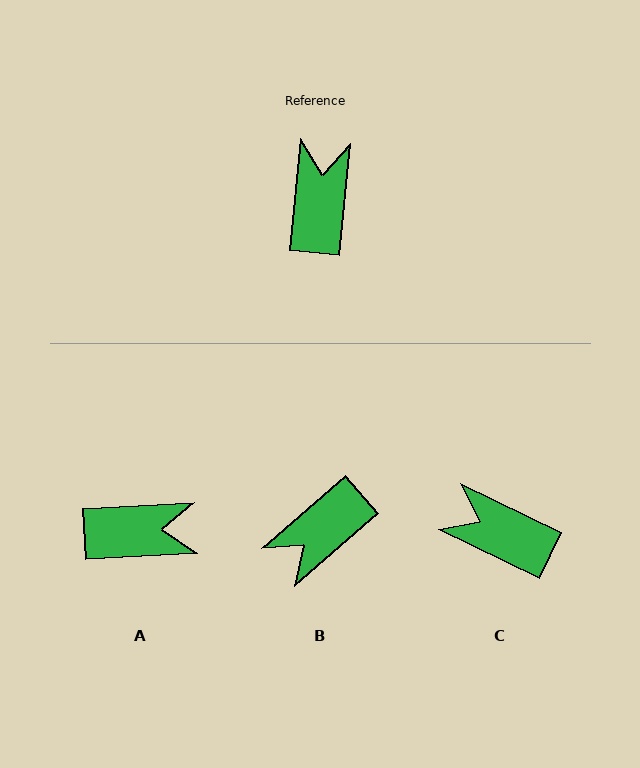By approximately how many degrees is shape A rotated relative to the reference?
Approximately 81 degrees clockwise.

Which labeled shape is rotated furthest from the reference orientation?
B, about 137 degrees away.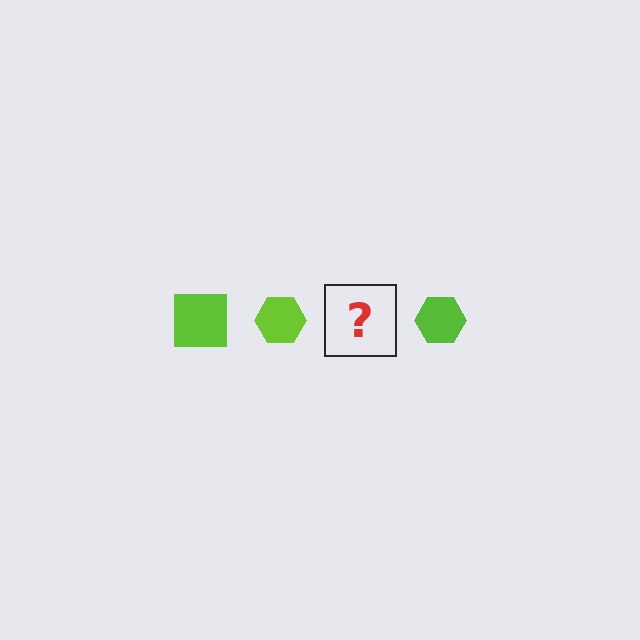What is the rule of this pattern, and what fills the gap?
The rule is that the pattern cycles through square, hexagon shapes in lime. The gap should be filled with a lime square.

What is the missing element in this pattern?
The missing element is a lime square.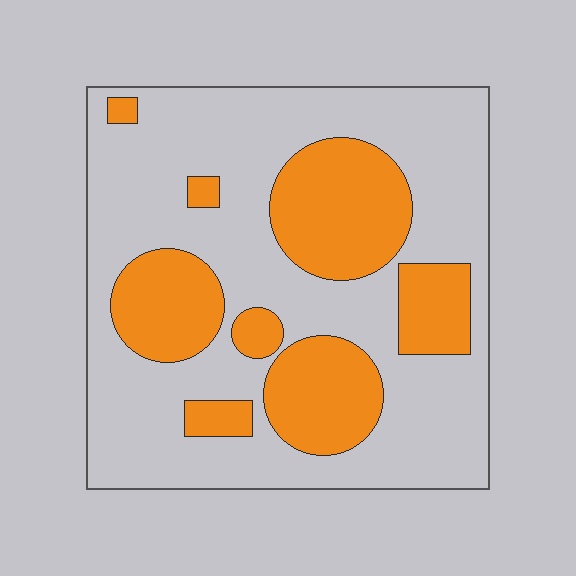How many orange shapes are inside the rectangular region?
8.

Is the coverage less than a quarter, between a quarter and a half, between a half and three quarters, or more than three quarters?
Between a quarter and a half.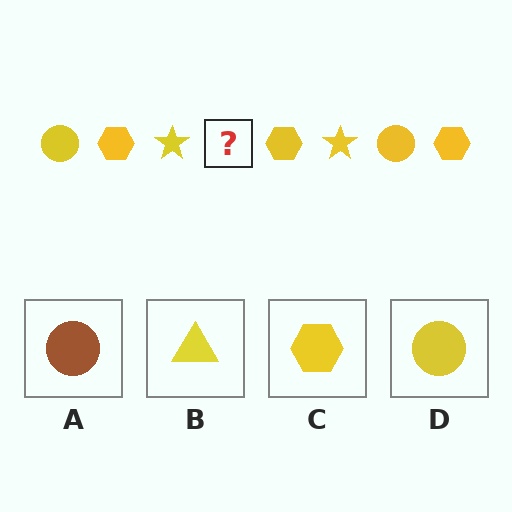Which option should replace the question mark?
Option D.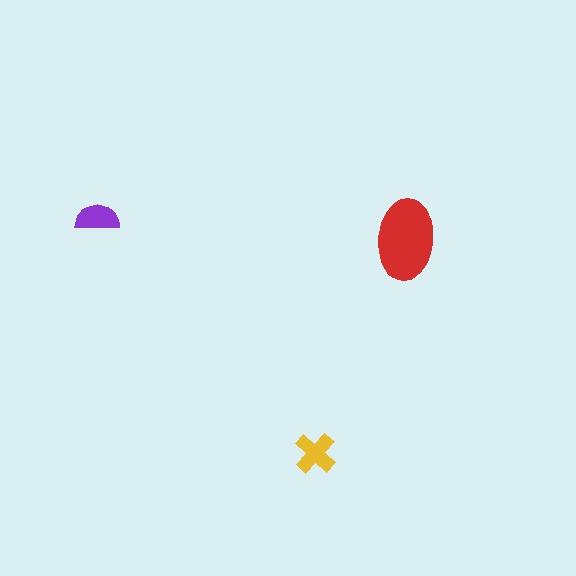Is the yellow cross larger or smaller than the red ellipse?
Smaller.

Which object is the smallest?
The purple semicircle.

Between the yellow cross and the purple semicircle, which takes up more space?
The yellow cross.